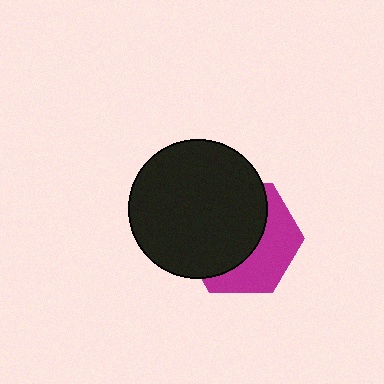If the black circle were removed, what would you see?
You would see the complete magenta hexagon.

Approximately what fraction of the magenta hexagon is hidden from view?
Roughly 59% of the magenta hexagon is hidden behind the black circle.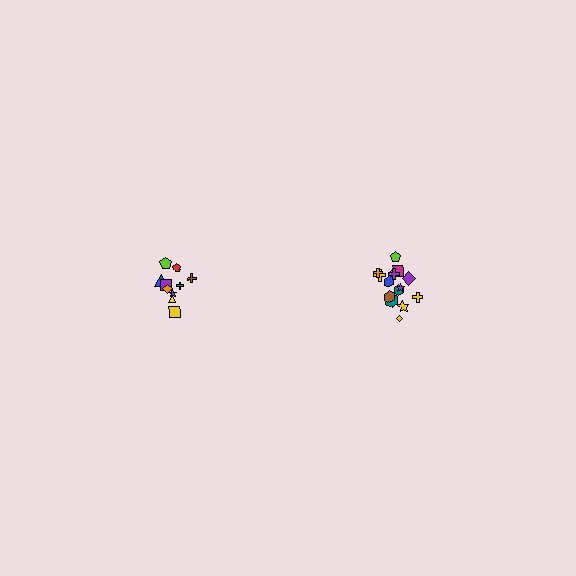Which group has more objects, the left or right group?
The right group.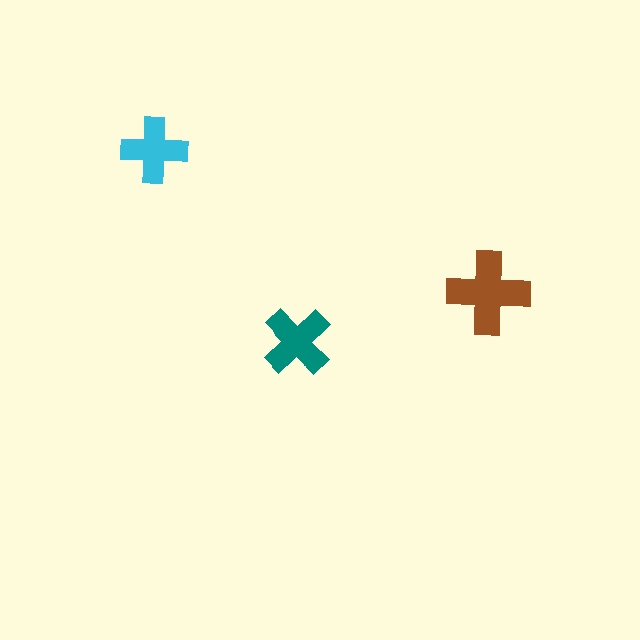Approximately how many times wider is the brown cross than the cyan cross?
About 1.5 times wider.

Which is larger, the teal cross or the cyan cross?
The teal one.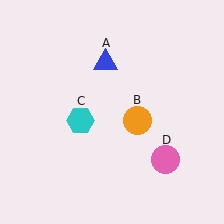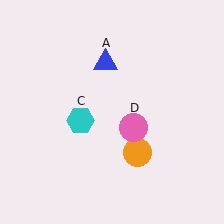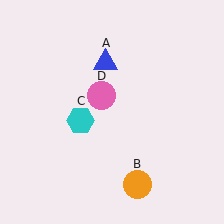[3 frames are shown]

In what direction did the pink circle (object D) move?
The pink circle (object D) moved up and to the left.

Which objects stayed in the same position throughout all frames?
Blue triangle (object A) and cyan hexagon (object C) remained stationary.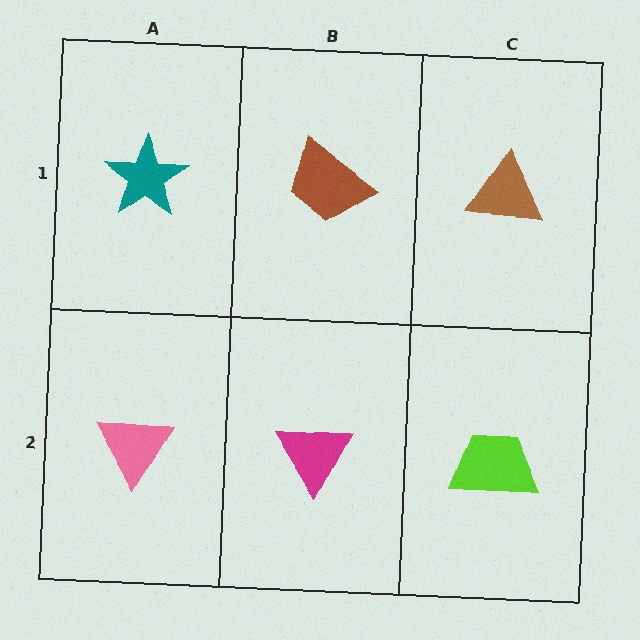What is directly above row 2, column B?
A brown trapezoid.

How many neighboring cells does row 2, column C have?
2.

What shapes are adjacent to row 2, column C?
A brown triangle (row 1, column C), a magenta triangle (row 2, column B).